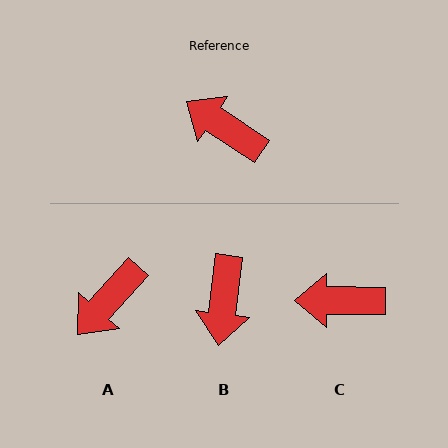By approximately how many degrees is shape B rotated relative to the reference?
Approximately 116 degrees counter-clockwise.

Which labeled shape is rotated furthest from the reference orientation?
B, about 116 degrees away.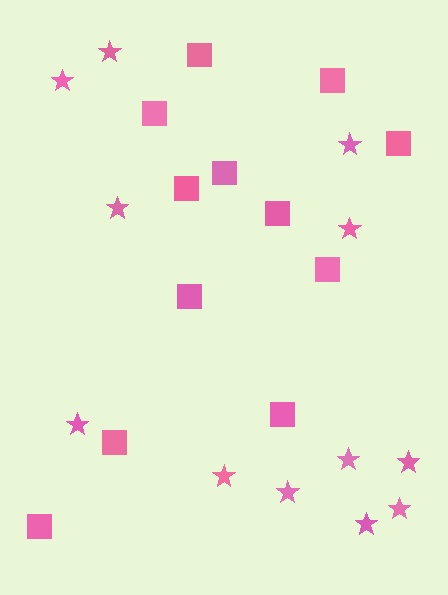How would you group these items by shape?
There are 2 groups: one group of squares (12) and one group of stars (12).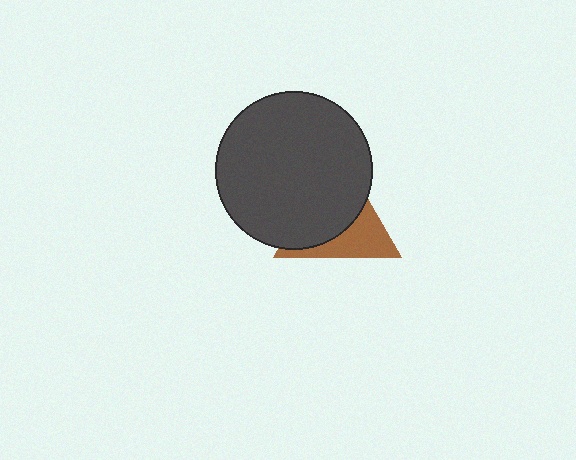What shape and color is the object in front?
The object in front is a dark gray circle.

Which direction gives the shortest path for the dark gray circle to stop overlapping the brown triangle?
Moving toward the upper-left gives the shortest separation.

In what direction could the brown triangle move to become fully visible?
The brown triangle could move toward the lower-right. That would shift it out from behind the dark gray circle entirely.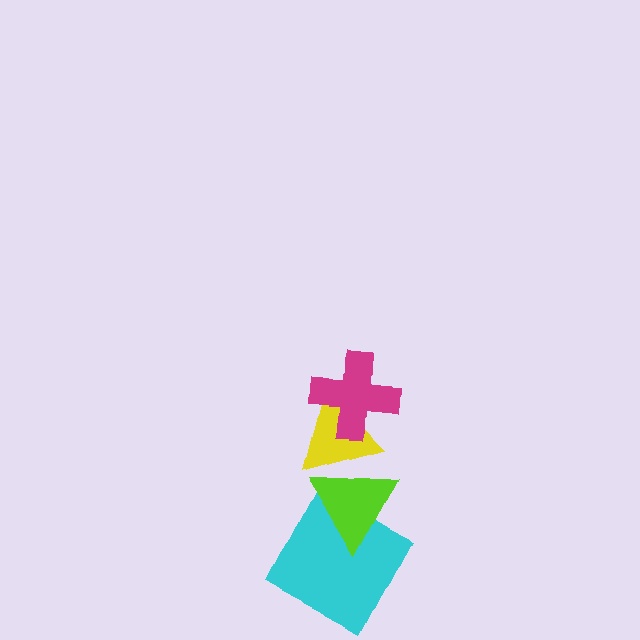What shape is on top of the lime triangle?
The yellow triangle is on top of the lime triangle.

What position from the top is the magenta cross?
The magenta cross is 1st from the top.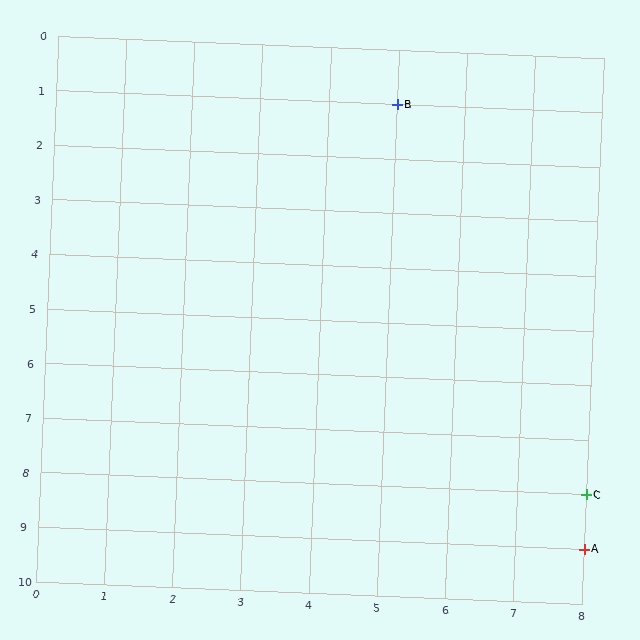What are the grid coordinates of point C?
Point C is at grid coordinates (8, 8).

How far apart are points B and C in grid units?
Points B and C are 3 columns and 7 rows apart (about 7.6 grid units diagonally).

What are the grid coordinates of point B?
Point B is at grid coordinates (5, 1).